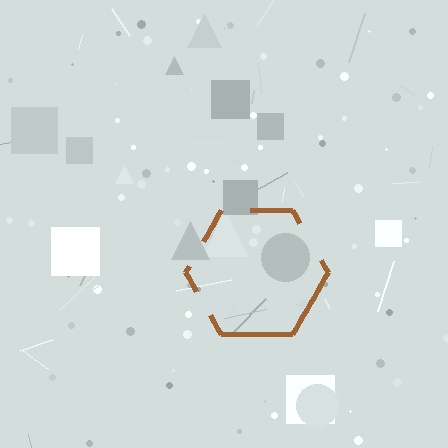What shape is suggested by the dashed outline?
The dashed outline suggests a hexagon.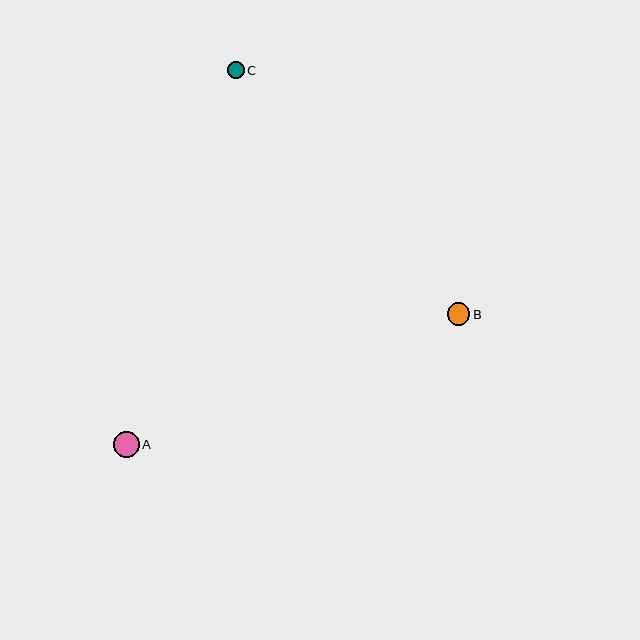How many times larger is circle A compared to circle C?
Circle A is approximately 1.5 times the size of circle C.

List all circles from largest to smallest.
From largest to smallest: A, B, C.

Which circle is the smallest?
Circle C is the smallest with a size of approximately 17 pixels.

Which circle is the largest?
Circle A is the largest with a size of approximately 25 pixels.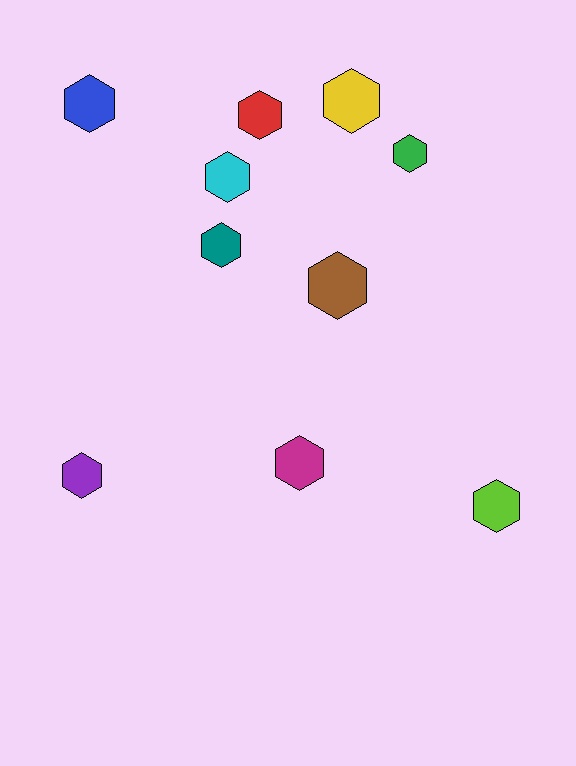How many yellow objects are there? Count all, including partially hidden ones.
There is 1 yellow object.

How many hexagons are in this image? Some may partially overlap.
There are 10 hexagons.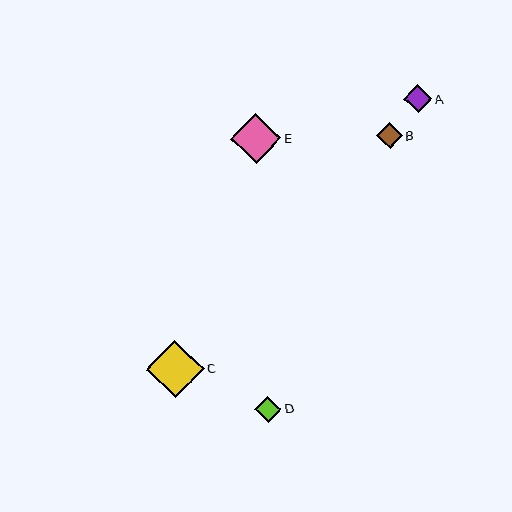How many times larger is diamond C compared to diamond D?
Diamond C is approximately 2.2 times the size of diamond D.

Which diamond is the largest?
Diamond C is the largest with a size of approximately 58 pixels.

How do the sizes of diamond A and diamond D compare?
Diamond A and diamond D are approximately the same size.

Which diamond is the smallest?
Diamond D is the smallest with a size of approximately 26 pixels.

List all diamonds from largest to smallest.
From largest to smallest: C, E, A, B, D.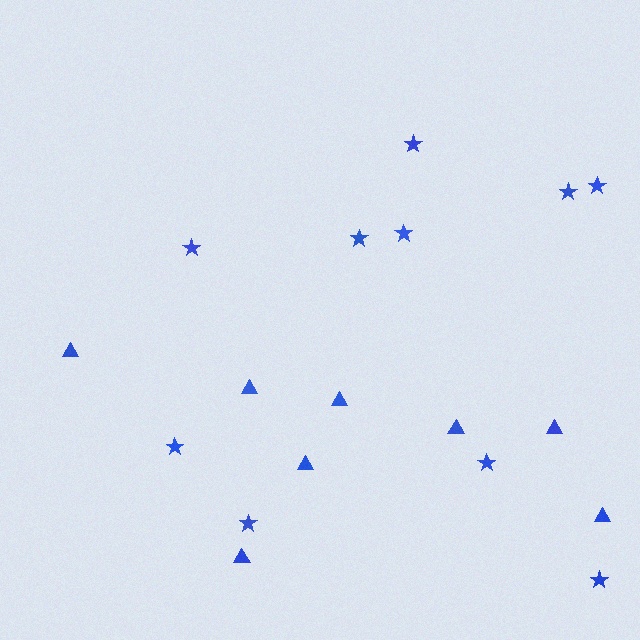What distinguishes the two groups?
There are 2 groups: one group of stars (10) and one group of triangles (8).